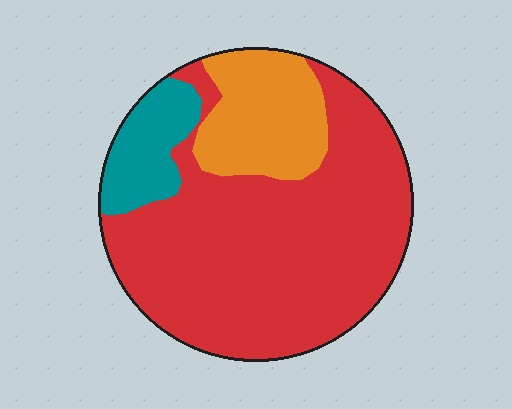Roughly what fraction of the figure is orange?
Orange covers 19% of the figure.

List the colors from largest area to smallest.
From largest to smallest: red, orange, teal.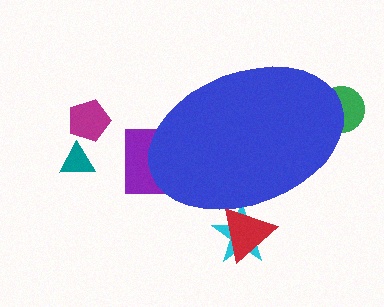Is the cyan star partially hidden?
Yes, the cyan star is partially hidden behind the blue ellipse.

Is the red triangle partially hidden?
Yes, the red triangle is partially hidden behind the blue ellipse.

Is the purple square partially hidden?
Yes, the purple square is partially hidden behind the blue ellipse.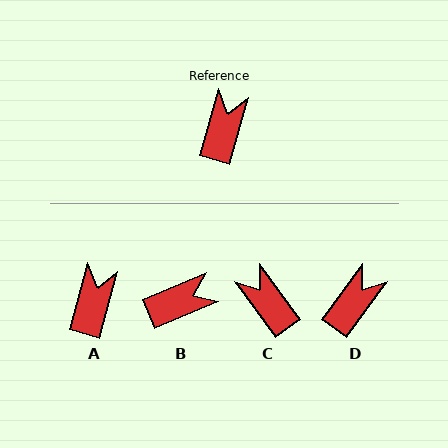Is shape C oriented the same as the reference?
No, it is off by about 51 degrees.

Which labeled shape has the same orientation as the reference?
A.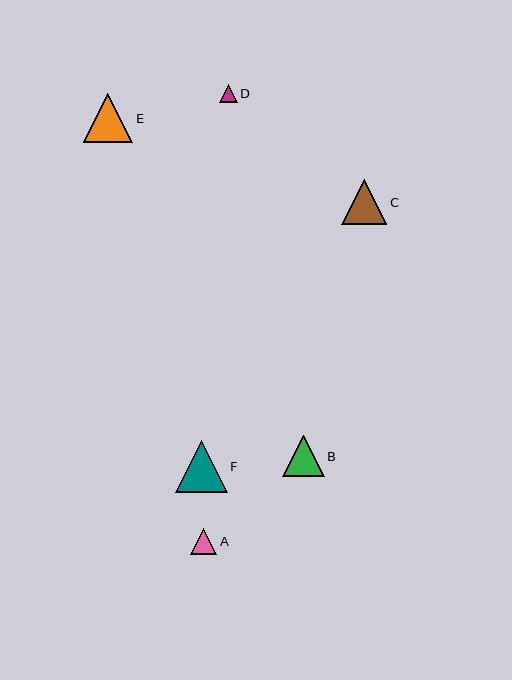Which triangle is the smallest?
Triangle D is the smallest with a size of approximately 17 pixels.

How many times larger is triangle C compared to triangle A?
Triangle C is approximately 1.7 times the size of triangle A.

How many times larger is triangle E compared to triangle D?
Triangle E is approximately 2.9 times the size of triangle D.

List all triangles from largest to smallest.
From largest to smallest: F, E, C, B, A, D.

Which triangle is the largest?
Triangle F is the largest with a size of approximately 52 pixels.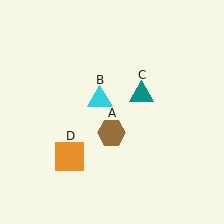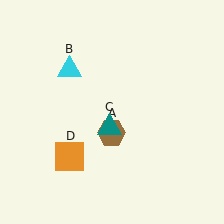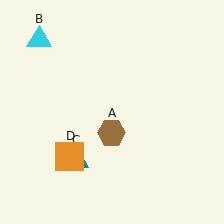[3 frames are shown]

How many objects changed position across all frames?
2 objects changed position: cyan triangle (object B), teal triangle (object C).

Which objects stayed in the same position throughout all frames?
Brown hexagon (object A) and orange square (object D) remained stationary.